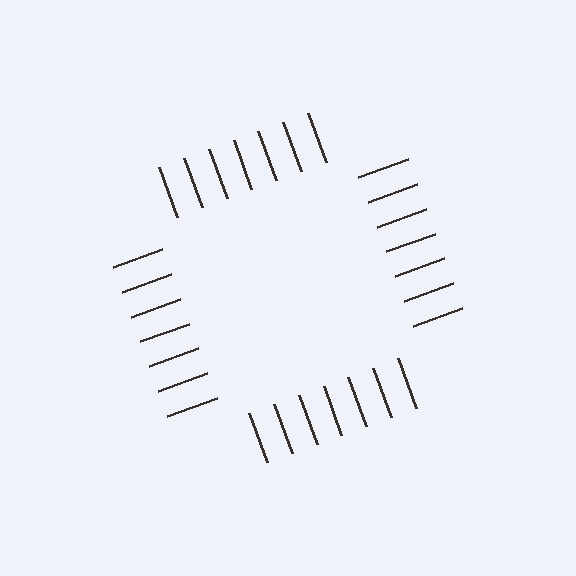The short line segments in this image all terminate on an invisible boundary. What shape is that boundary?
An illusory square — the line segments terminate on its edges but no continuous stroke is drawn.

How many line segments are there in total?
28 — 7 along each of the 4 edges.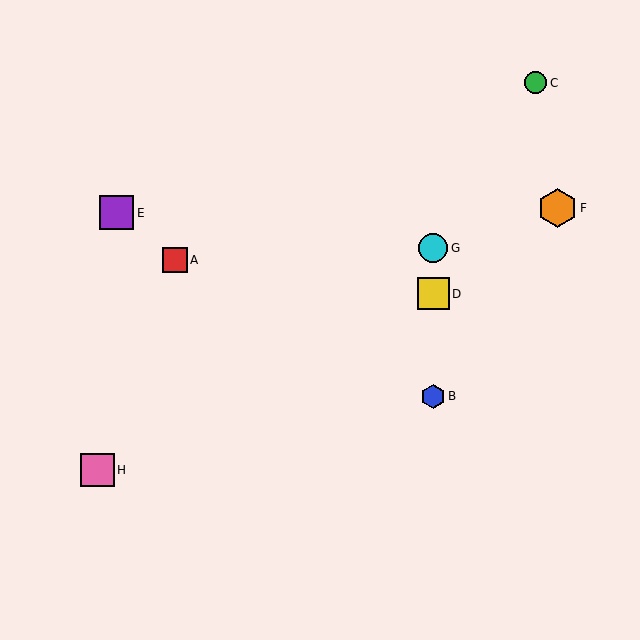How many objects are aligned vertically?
3 objects (B, D, G) are aligned vertically.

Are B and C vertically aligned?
No, B is at x≈433 and C is at x≈536.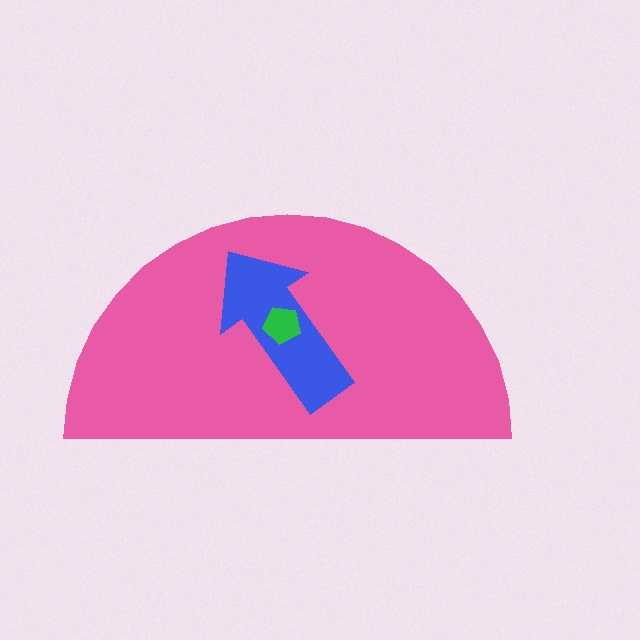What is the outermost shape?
The pink semicircle.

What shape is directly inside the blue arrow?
The green pentagon.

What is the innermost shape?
The green pentagon.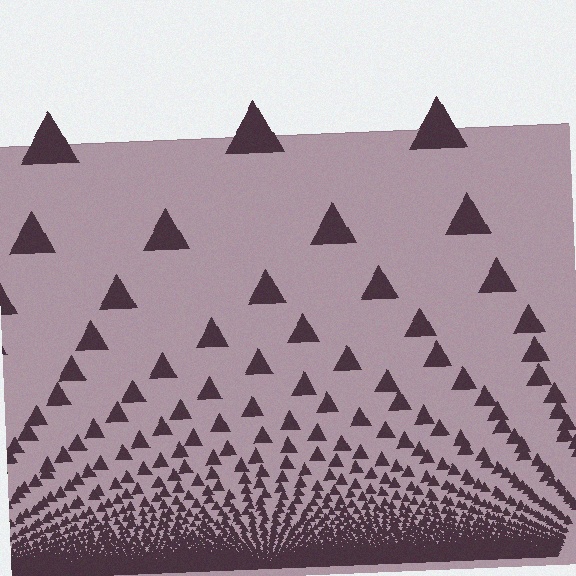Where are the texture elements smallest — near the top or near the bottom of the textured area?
Near the bottom.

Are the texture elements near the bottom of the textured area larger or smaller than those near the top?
Smaller. The gradient is inverted — elements near the bottom are smaller and denser.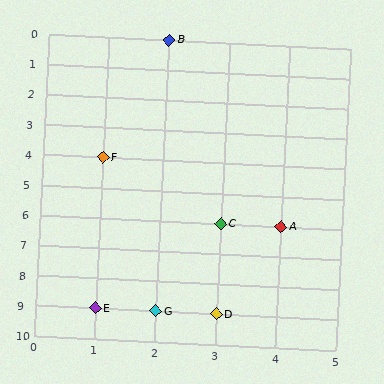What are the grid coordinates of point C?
Point C is at grid coordinates (3, 6).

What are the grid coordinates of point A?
Point A is at grid coordinates (4, 6).